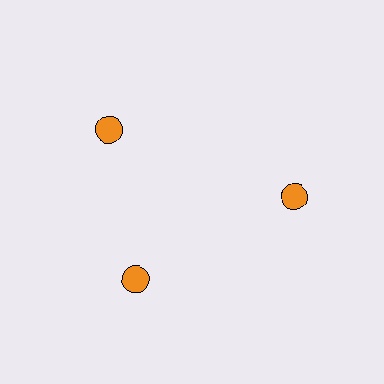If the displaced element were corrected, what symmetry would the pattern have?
It would have 3-fold rotational symmetry — the pattern would map onto itself every 120 degrees.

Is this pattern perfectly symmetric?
No. The 3 orange circles are arranged in a ring, but one element near the 11 o'clock position is rotated out of alignment along the ring, breaking the 3-fold rotational symmetry.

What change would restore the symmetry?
The symmetry would be restored by rotating it back into even spacing with its neighbors so that all 3 circles sit at equal angles and equal distance from the center.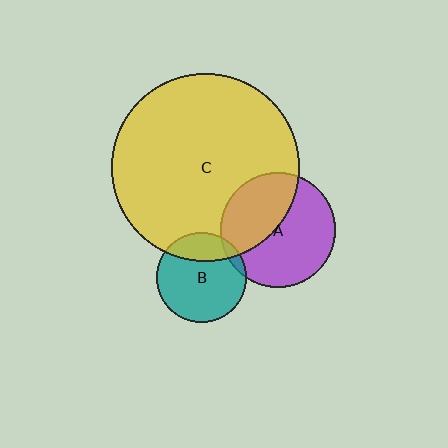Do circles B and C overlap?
Yes.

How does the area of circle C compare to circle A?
Approximately 2.7 times.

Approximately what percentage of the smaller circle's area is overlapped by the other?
Approximately 25%.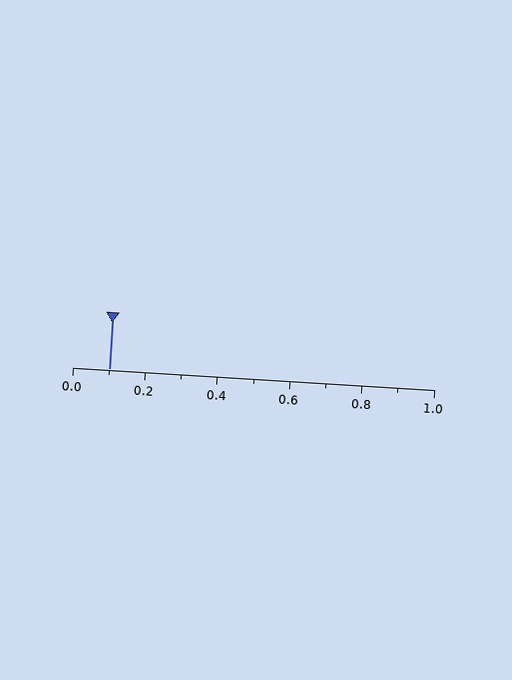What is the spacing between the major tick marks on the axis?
The major ticks are spaced 0.2 apart.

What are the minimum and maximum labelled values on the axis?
The axis runs from 0.0 to 1.0.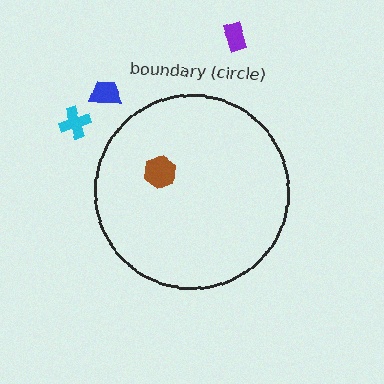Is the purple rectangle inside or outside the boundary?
Outside.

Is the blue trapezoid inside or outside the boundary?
Outside.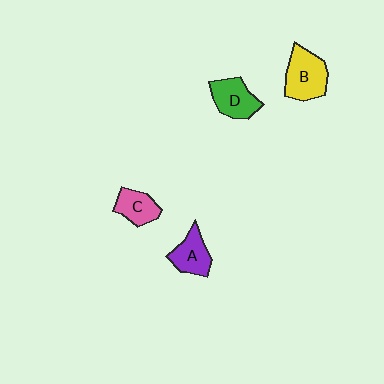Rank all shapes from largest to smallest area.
From largest to smallest: B (yellow), D (green), A (purple), C (pink).